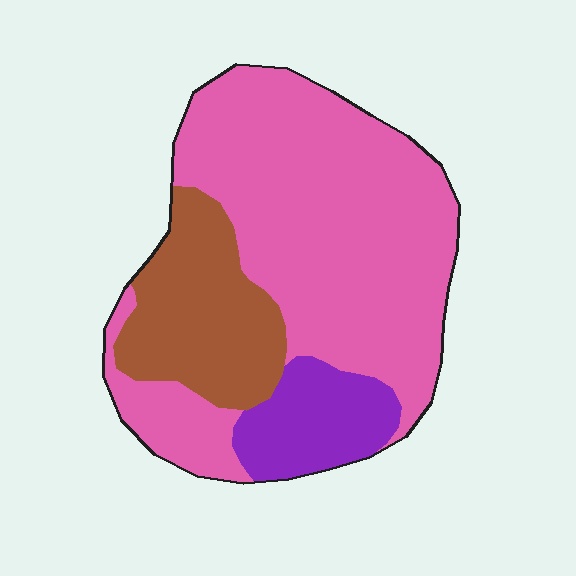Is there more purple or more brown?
Brown.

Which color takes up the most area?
Pink, at roughly 65%.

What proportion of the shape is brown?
Brown covers 22% of the shape.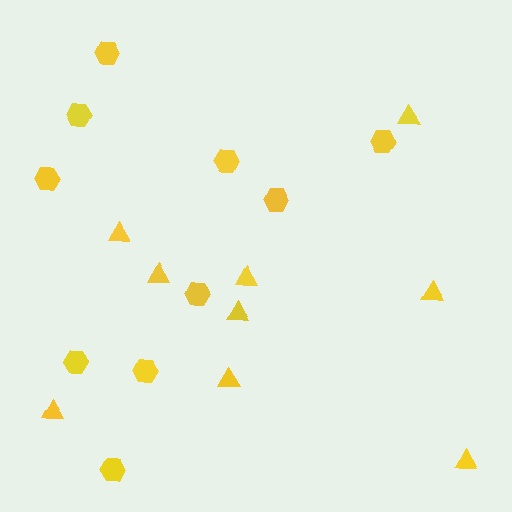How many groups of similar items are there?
There are 2 groups: one group of triangles (9) and one group of hexagons (10).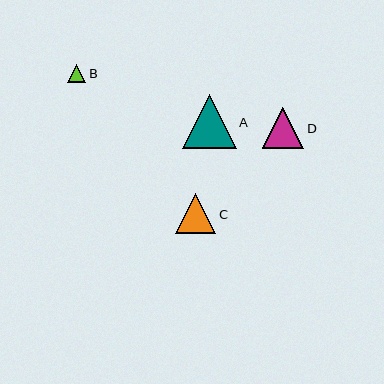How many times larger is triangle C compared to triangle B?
Triangle C is approximately 2.2 times the size of triangle B.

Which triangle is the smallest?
Triangle B is the smallest with a size of approximately 18 pixels.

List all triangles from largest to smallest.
From largest to smallest: A, D, C, B.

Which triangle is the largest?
Triangle A is the largest with a size of approximately 54 pixels.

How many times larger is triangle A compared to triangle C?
Triangle A is approximately 1.4 times the size of triangle C.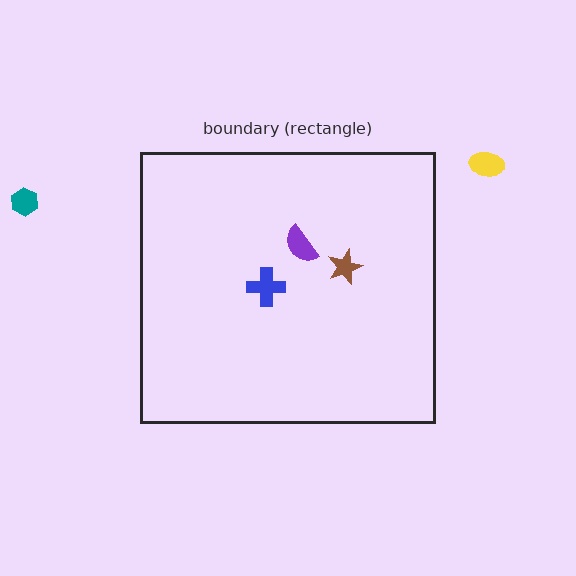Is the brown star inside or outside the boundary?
Inside.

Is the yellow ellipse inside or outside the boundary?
Outside.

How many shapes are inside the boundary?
3 inside, 2 outside.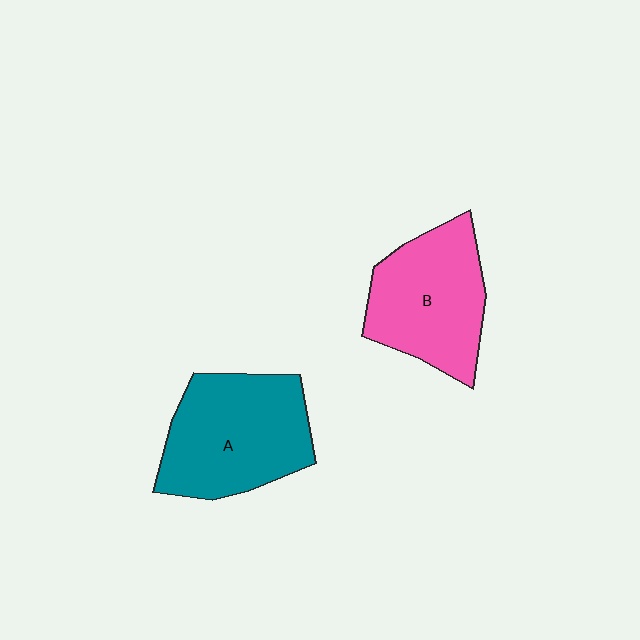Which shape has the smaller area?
Shape B (pink).